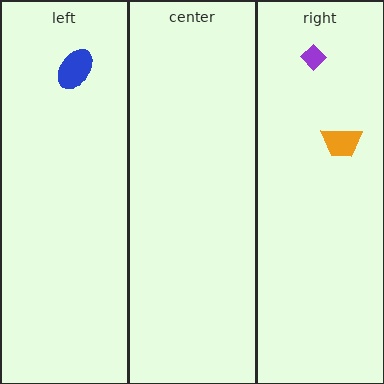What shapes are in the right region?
The orange trapezoid, the purple diamond.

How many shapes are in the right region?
2.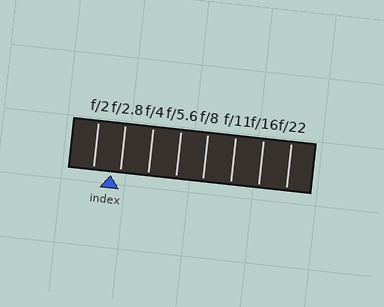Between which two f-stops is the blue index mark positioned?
The index mark is between f/2 and f/2.8.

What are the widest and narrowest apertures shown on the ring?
The widest aperture shown is f/2 and the narrowest is f/22.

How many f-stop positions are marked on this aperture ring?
There are 8 f-stop positions marked.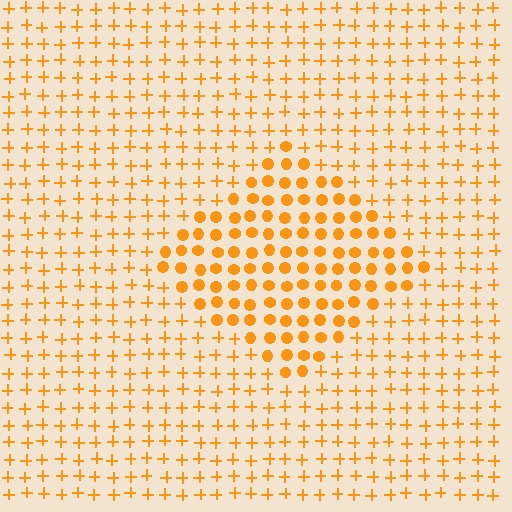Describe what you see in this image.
The image is filled with small orange elements arranged in a uniform grid. A diamond-shaped region contains circles, while the surrounding area contains plus signs. The boundary is defined purely by the change in element shape.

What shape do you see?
I see a diamond.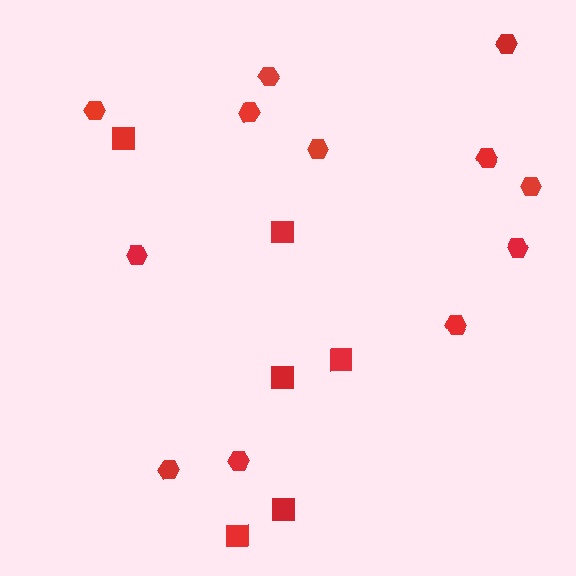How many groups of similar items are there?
There are 2 groups: one group of hexagons (12) and one group of squares (6).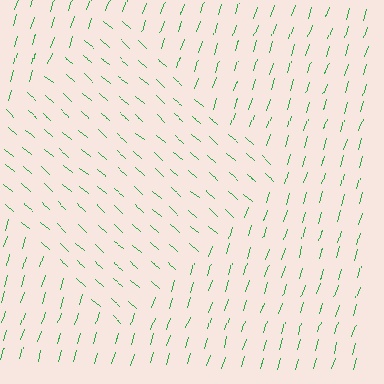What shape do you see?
I see a diamond.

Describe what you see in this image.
The image is filled with small green line segments. A diamond region in the image has lines oriented differently from the surrounding lines, creating a visible texture boundary.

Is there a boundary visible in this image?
Yes, there is a texture boundary formed by a change in line orientation.